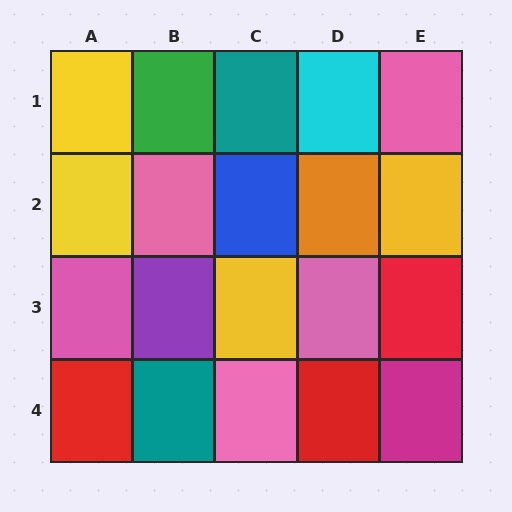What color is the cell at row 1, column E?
Pink.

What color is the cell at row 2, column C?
Blue.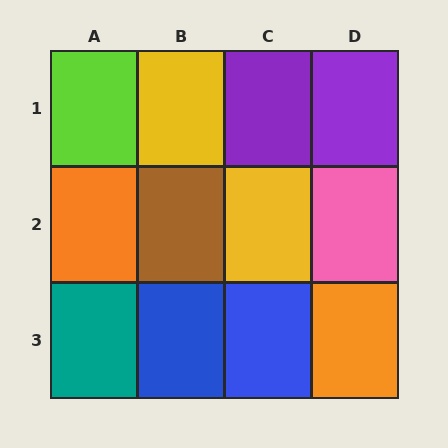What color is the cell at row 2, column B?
Brown.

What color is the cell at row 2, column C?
Yellow.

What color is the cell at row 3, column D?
Orange.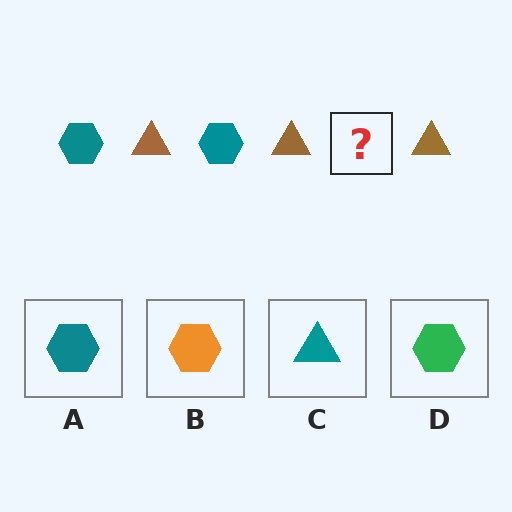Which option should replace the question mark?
Option A.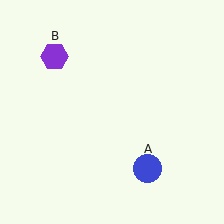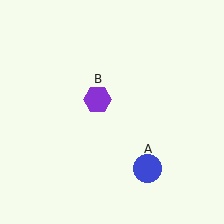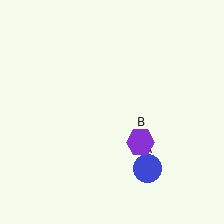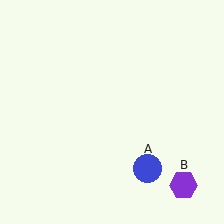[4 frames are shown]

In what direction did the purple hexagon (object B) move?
The purple hexagon (object B) moved down and to the right.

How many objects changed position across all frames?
1 object changed position: purple hexagon (object B).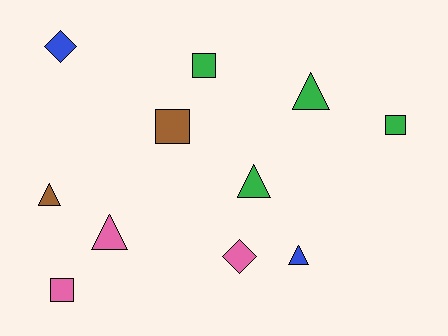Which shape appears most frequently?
Triangle, with 5 objects.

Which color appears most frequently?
Green, with 4 objects.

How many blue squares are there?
There are no blue squares.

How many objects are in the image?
There are 11 objects.